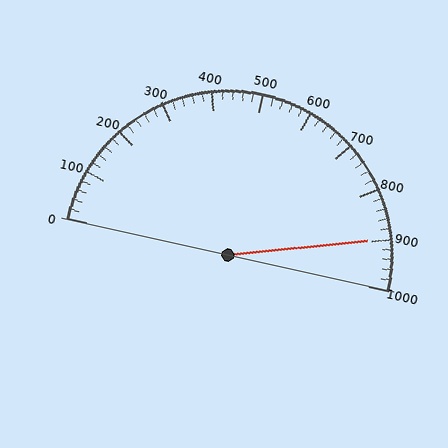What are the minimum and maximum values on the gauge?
The gauge ranges from 0 to 1000.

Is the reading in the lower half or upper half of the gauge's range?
The reading is in the upper half of the range (0 to 1000).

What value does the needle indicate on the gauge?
The needle indicates approximately 900.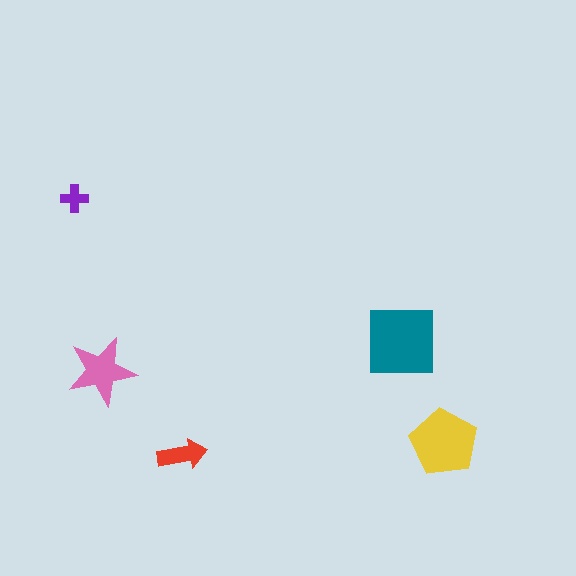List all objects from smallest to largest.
The purple cross, the red arrow, the pink star, the yellow pentagon, the teal square.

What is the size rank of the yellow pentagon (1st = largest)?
2nd.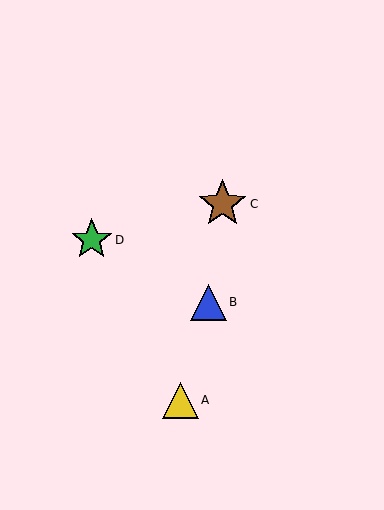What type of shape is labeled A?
Shape A is a yellow triangle.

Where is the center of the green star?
The center of the green star is at (92, 240).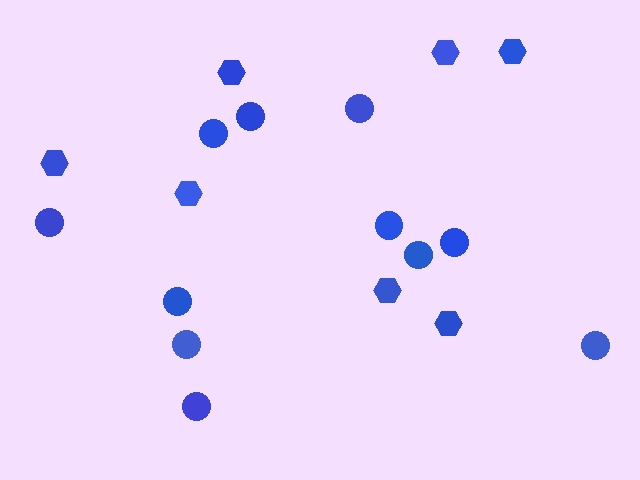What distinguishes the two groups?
There are 2 groups: one group of hexagons (7) and one group of circles (11).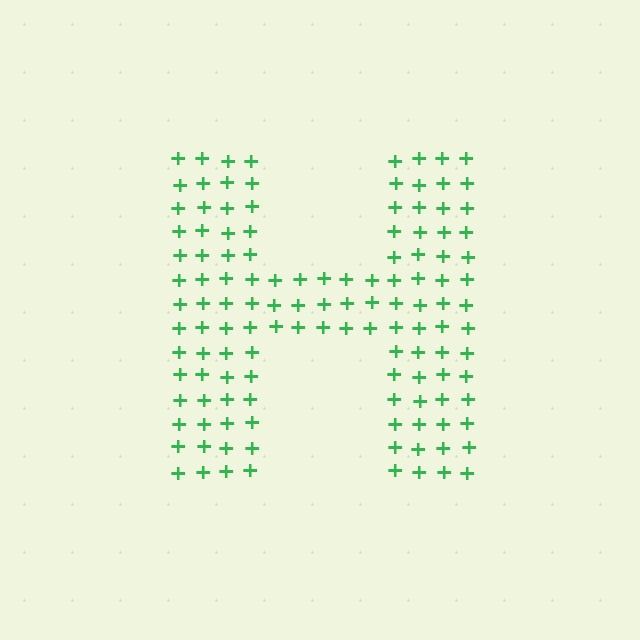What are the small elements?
The small elements are plus signs.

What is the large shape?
The large shape is the letter H.